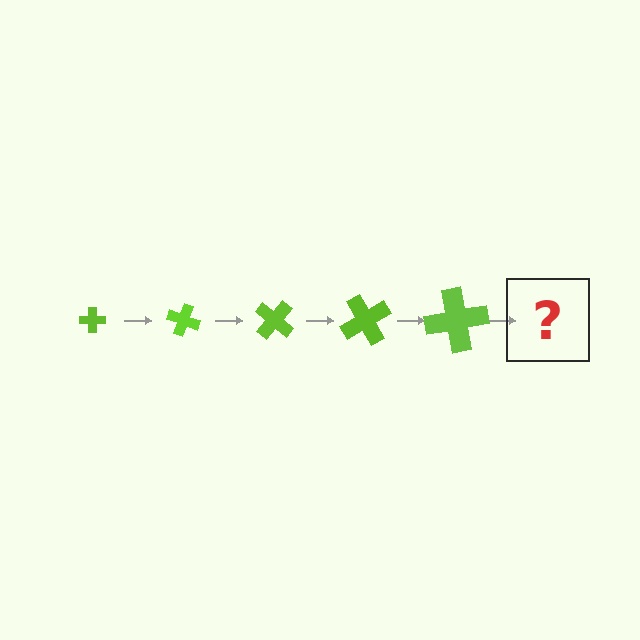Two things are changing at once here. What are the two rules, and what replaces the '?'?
The two rules are that the cross grows larger each step and it rotates 20 degrees each step. The '?' should be a cross, larger than the previous one and rotated 100 degrees from the start.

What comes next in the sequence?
The next element should be a cross, larger than the previous one and rotated 100 degrees from the start.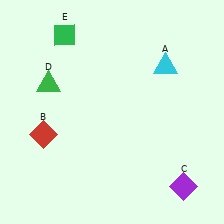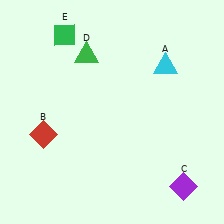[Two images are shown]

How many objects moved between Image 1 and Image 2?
1 object moved between the two images.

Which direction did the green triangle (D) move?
The green triangle (D) moved right.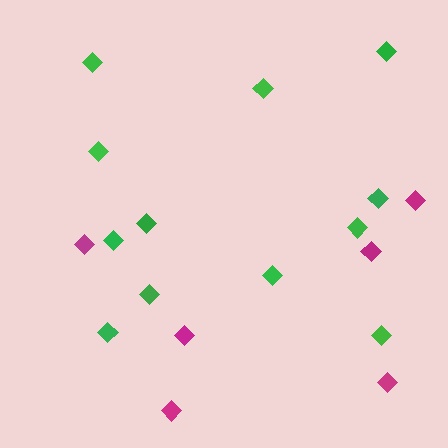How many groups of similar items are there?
There are 2 groups: one group of magenta diamonds (6) and one group of green diamonds (12).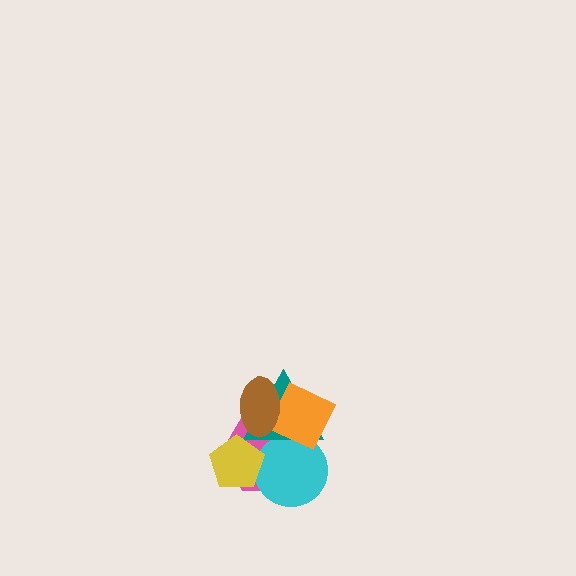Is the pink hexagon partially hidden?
Yes, it is partially covered by another shape.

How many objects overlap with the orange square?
4 objects overlap with the orange square.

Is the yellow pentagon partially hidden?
No, no other shape covers it.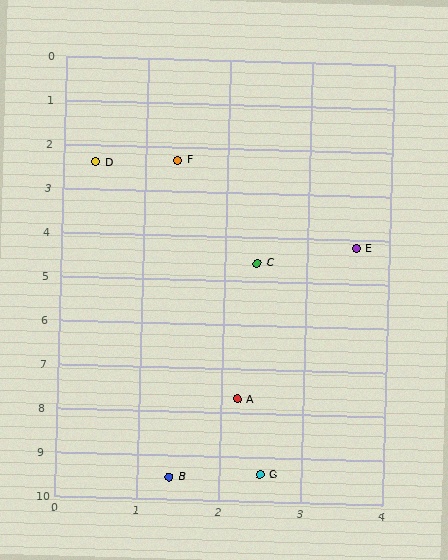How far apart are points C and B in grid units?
Points C and B are about 5.0 grid units apart.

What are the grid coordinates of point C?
Point C is at approximately (2.4, 4.6).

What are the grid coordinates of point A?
Point A is at approximately (2.2, 7.7).